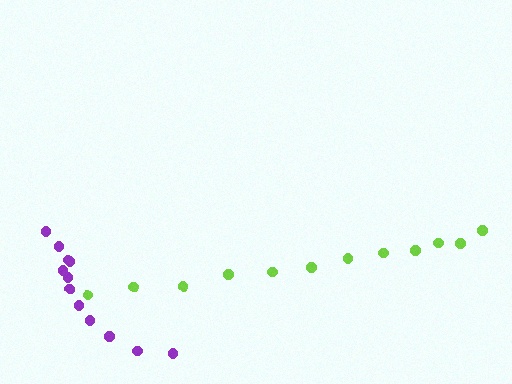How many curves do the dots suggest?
There are 2 distinct paths.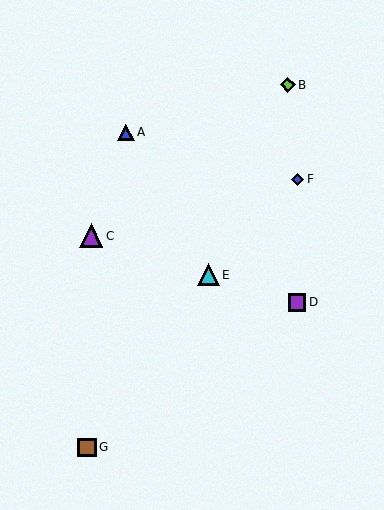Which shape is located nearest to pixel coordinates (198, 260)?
The cyan triangle (labeled E) at (209, 275) is nearest to that location.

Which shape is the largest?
The purple triangle (labeled C) is the largest.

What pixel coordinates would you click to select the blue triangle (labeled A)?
Click at (126, 132) to select the blue triangle A.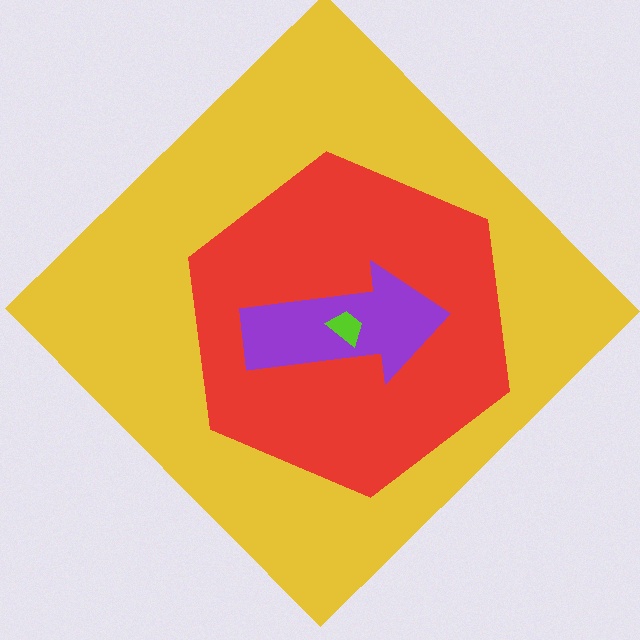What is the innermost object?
The lime trapezoid.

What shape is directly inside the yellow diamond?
The red hexagon.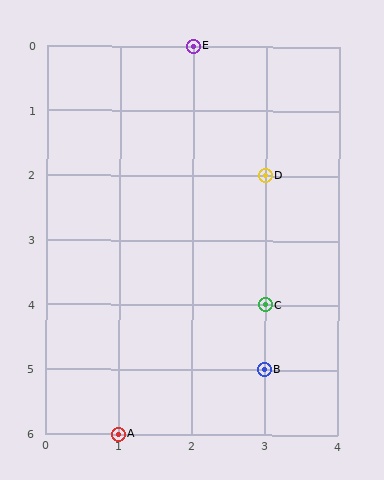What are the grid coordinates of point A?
Point A is at grid coordinates (1, 6).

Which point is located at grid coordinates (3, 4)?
Point C is at (3, 4).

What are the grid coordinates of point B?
Point B is at grid coordinates (3, 5).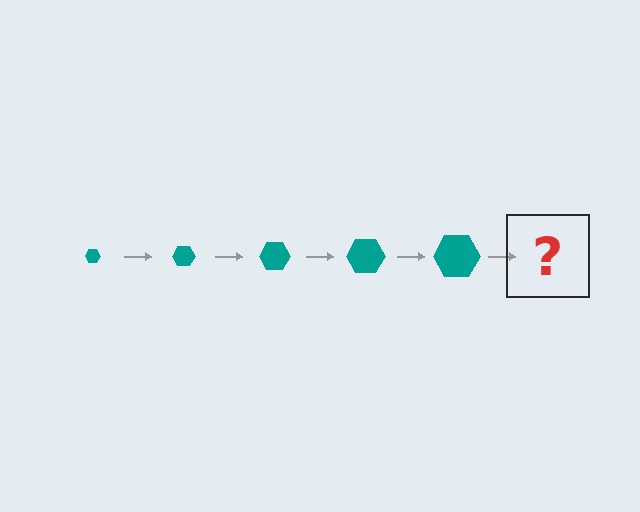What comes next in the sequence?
The next element should be a teal hexagon, larger than the previous one.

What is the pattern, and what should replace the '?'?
The pattern is that the hexagon gets progressively larger each step. The '?' should be a teal hexagon, larger than the previous one.